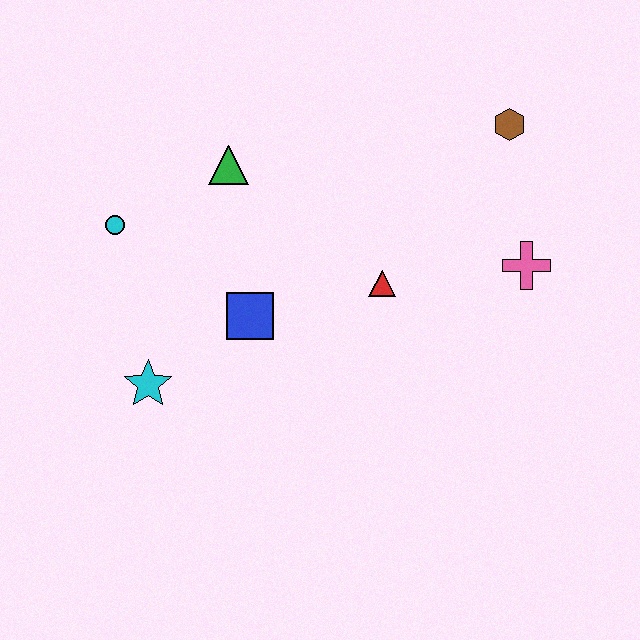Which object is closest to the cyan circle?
The green triangle is closest to the cyan circle.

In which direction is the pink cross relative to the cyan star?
The pink cross is to the right of the cyan star.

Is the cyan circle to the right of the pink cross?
No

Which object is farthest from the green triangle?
The pink cross is farthest from the green triangle.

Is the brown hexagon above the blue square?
Yes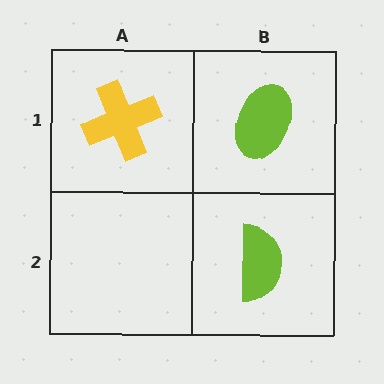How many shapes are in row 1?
2 shapes.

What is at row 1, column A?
A yellow cross.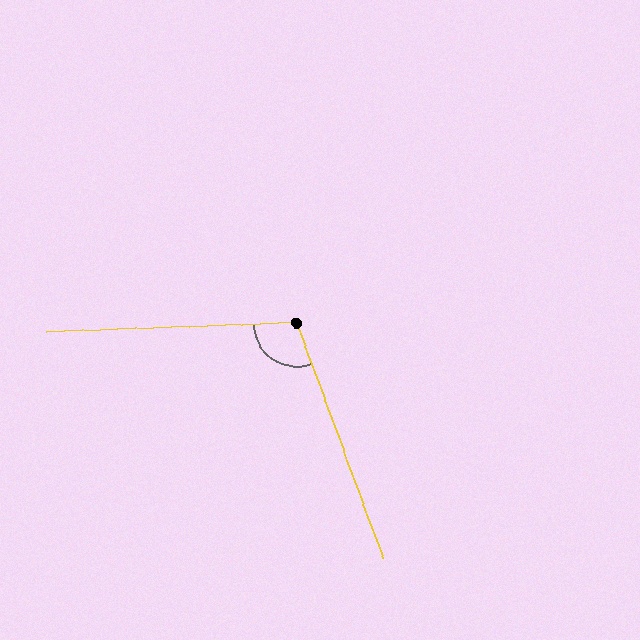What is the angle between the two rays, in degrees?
Approximately 108 degrees.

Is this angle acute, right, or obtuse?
It is obtuse.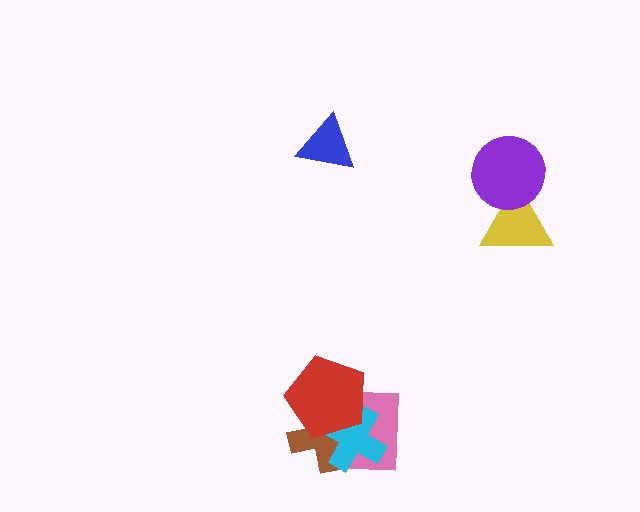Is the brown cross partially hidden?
Yes, it is partially covered by another shape.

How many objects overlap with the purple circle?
1 object overlaps with the purple circle.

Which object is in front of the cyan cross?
The red pentagon is in front of the cyan cross.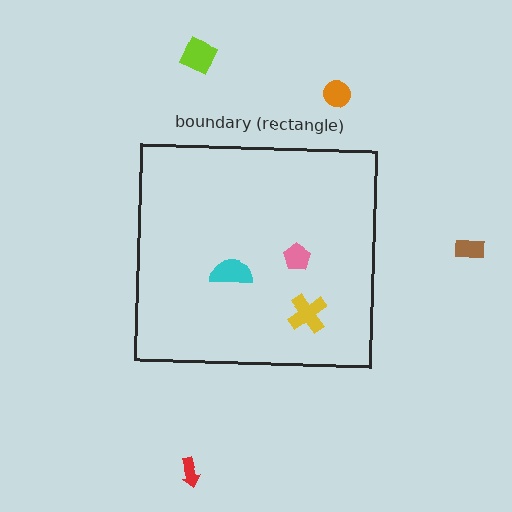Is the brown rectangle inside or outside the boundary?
Outside.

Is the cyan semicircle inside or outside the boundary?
Inside.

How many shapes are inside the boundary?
3 inside, 4 outside.